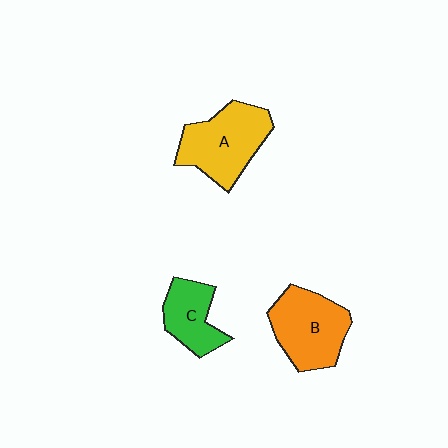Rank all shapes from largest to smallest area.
From largest to smallest: A (yellow), B (orange), C (green).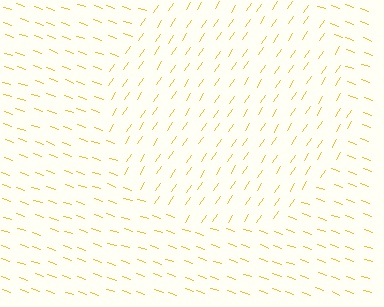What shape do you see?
I see a circle.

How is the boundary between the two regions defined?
The boundary is defined purely by a change in line orientation (approximately 76 degrees difference). All lines are the same color and thickness.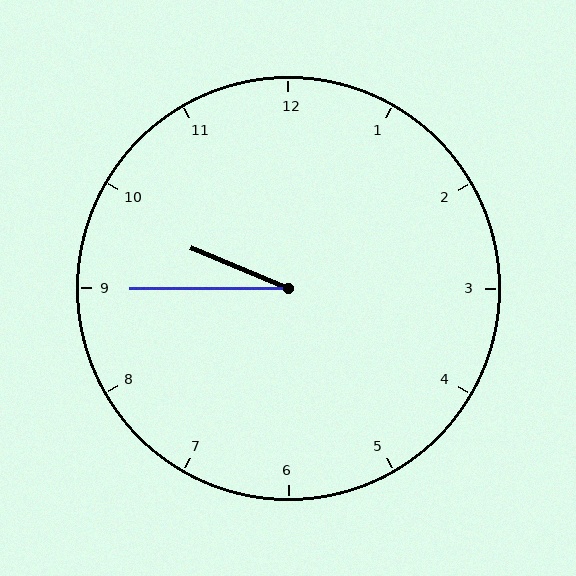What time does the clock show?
9:45.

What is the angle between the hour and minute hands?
Approximately 22 degrees.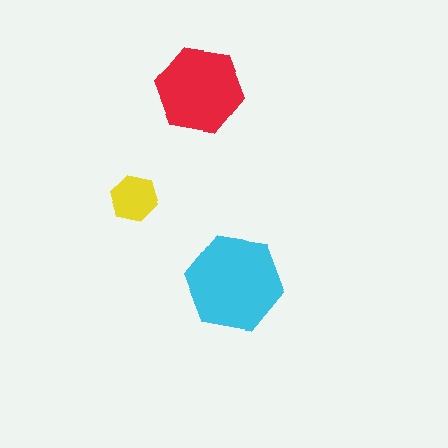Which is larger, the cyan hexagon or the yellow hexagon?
The cyan one.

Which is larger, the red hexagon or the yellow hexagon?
The red one.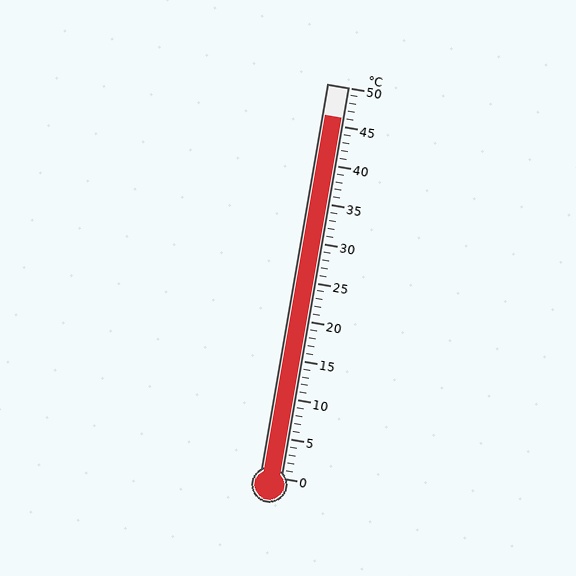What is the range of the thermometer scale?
The thermometer scale ranges from 0°C to 50°C.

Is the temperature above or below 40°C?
The temperature is above 40°C.